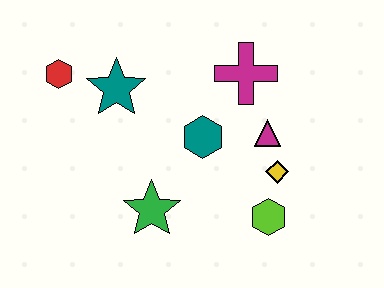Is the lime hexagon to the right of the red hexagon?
Yes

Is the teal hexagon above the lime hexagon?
Yes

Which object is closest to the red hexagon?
The teal star is closest to the red hexagon.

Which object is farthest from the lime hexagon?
The red hexagon is farthest from the lime hexagon.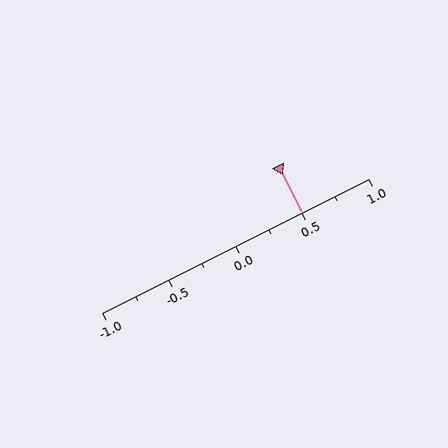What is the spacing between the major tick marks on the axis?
The major ticks are spaced 0.5 apart.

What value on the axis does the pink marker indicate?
The marker indicates approximately 0.5.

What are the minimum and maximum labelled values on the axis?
The axis runs from -1.0 to 1.0.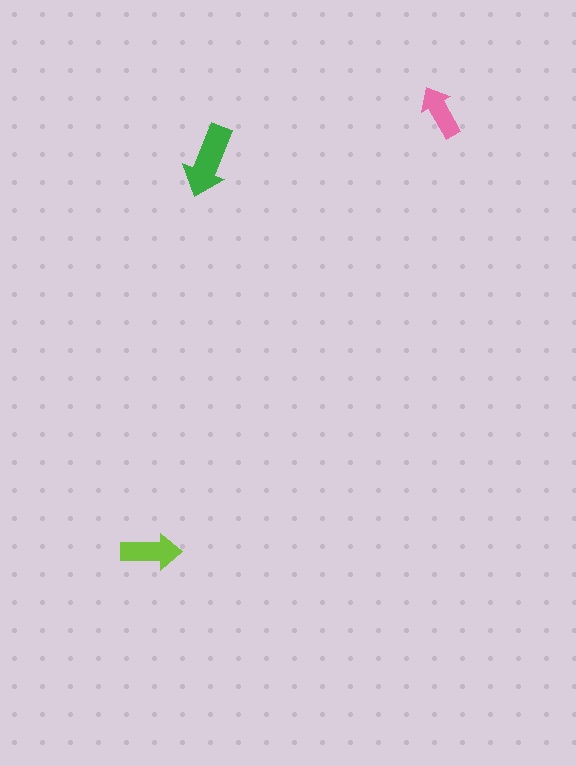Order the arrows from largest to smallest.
the green one, the lime one, the pink one.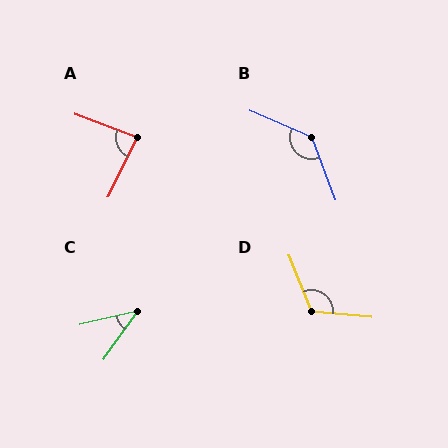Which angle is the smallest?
C, at approximately 41 degrees.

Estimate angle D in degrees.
Approximately 117 degrees.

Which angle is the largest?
B, at approximately 134 degrees.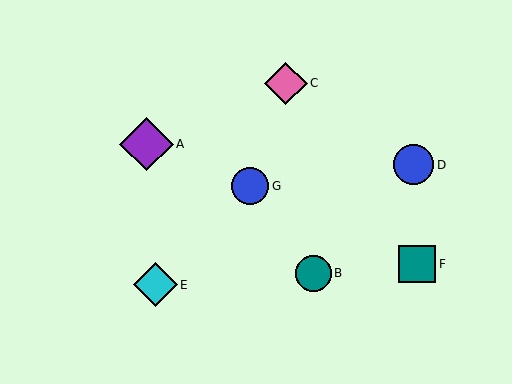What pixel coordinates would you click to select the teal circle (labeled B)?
Click at (314, 273) to select the teal circle B.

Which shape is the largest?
The purple diamond (labeled A) is the largest.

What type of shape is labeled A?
Shape A is a purple diamond.